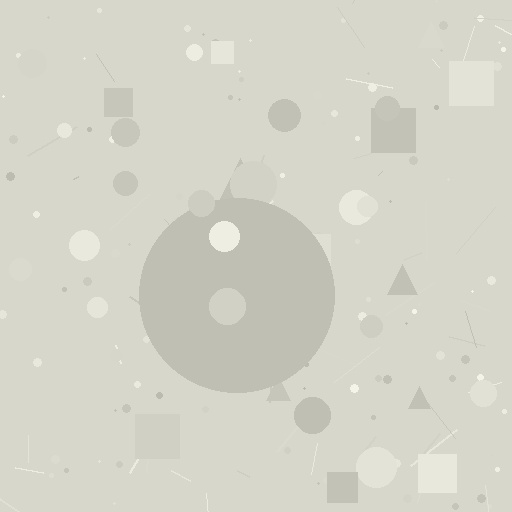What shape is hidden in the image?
A circle is hidden in the image.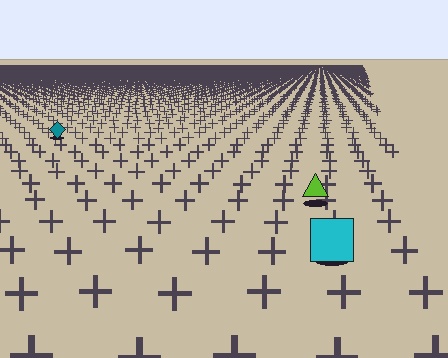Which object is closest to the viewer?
The cyan square is closest. The texture marks near it are larger and more spread out.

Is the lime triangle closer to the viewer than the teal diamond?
Yes. The lime triangle is closer — you can tell from the texture gradient: the ground texture is coarser near it.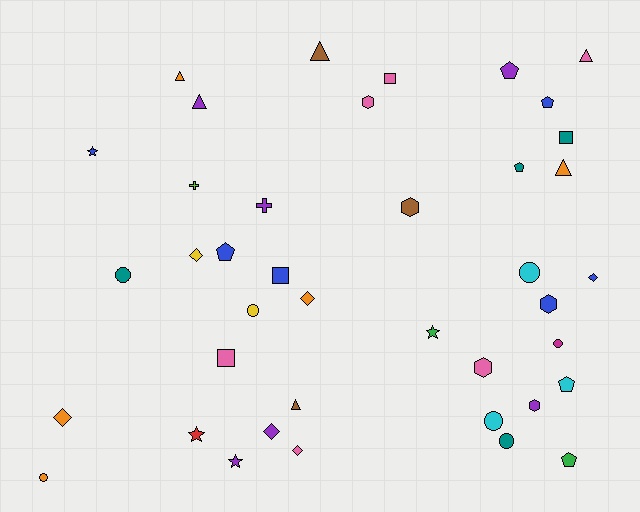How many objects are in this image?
There are 40 objects.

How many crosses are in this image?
There are 2 crosses.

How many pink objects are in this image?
There are 6 pink objects.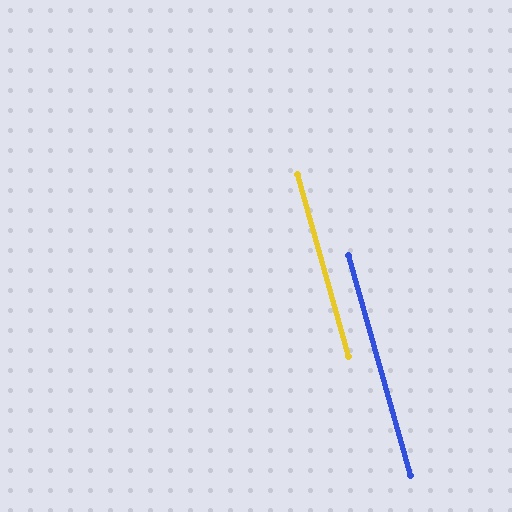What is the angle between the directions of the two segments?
Approximately 0 degrees.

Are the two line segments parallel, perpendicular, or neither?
Parallel — their directions differ by only 0.3°.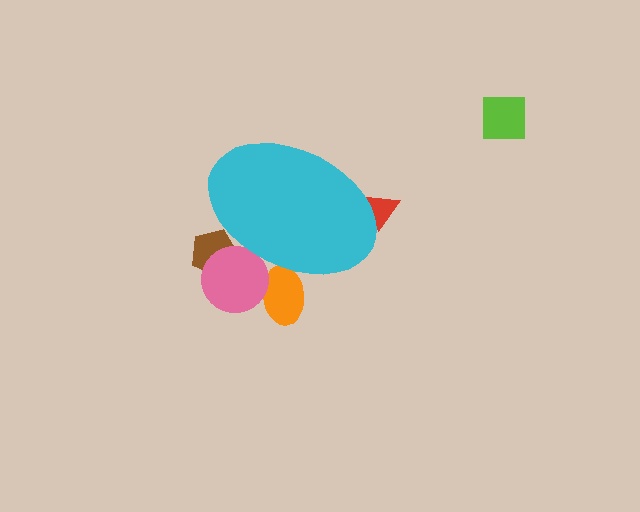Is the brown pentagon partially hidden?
Yes, the brown pentagon is partially hidden behind the cyan ellipse.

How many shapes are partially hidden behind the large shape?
4 shapes are partially hidden.